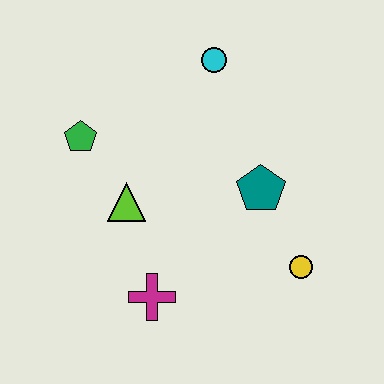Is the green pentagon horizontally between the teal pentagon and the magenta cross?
No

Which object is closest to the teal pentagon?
The yellow circle is closest to the teal pentagon.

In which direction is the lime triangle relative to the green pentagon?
The lime triangle is below the green pentagon.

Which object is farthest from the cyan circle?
The magenta cross is farthest from the cyan circle.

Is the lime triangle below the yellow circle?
No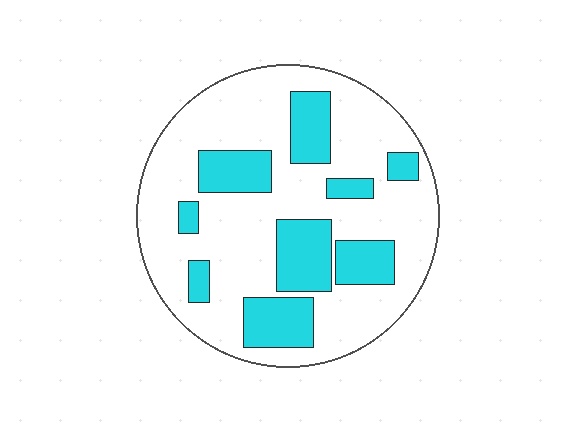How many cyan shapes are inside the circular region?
9.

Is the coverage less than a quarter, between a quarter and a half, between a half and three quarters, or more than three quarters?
Between a quarter and a half.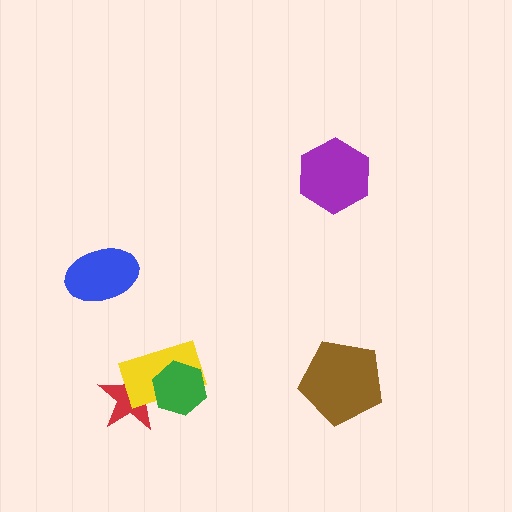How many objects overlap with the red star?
2 objects overlap with the red star.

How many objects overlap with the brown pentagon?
0 objects overlap with the brown pentagon.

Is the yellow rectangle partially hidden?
Yes, it is partially covered by another shape.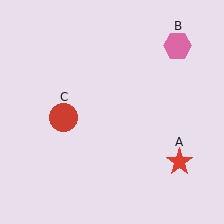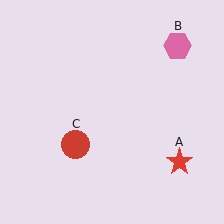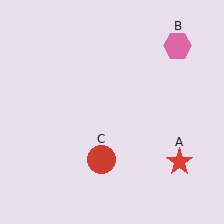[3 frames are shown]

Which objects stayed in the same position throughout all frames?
Red star (object A) and pink hexagon (object B) remained stationary.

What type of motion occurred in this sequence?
The red circle (object C) rotated counterclockwise around the center of the scene.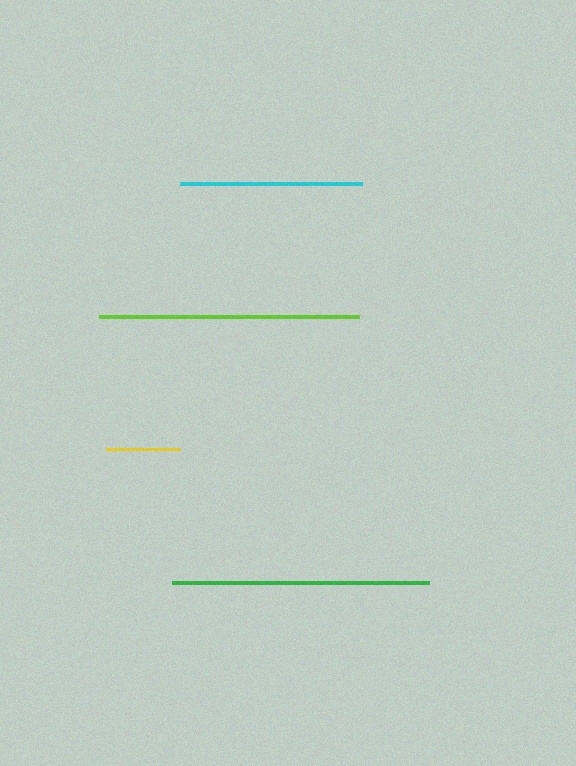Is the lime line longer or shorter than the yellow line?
The lime line is longer than the yellow line.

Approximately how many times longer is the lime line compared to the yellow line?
The lime line is approximately 3.5 times the length of the yellow line.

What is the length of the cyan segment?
The cyan segment is approximately 182 pixels long.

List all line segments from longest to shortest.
From longest to shortest: lime, green, cyan, yellow.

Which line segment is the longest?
The lime line is the longest at approximately 260 pixels.